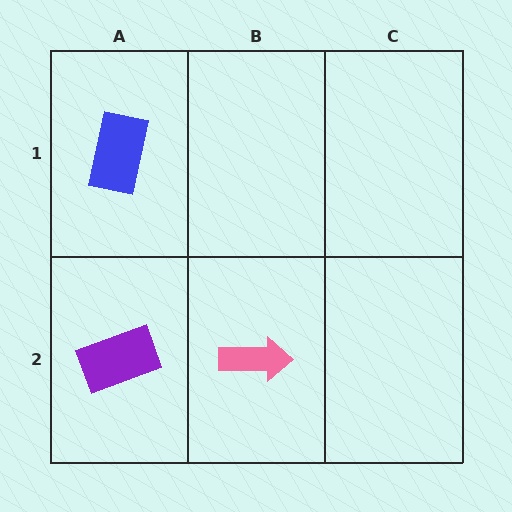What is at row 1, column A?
A blue rectangle.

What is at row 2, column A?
A purple rectangle.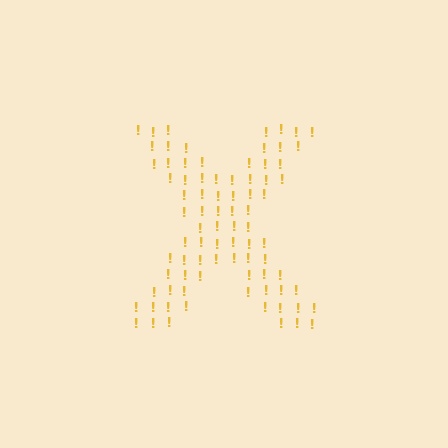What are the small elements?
The small elements are exclamation marks.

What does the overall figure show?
The overall figure shows the letter X.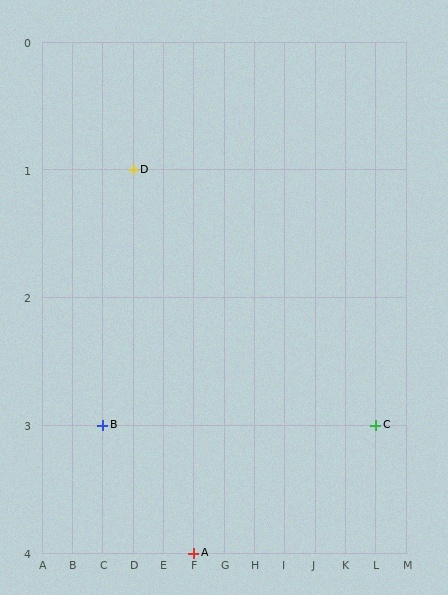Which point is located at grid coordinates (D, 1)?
Point D is at (D, 1).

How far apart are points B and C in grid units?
Points B and C are 9 columns apart.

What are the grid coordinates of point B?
Point B is at grid coordinates (C, 3).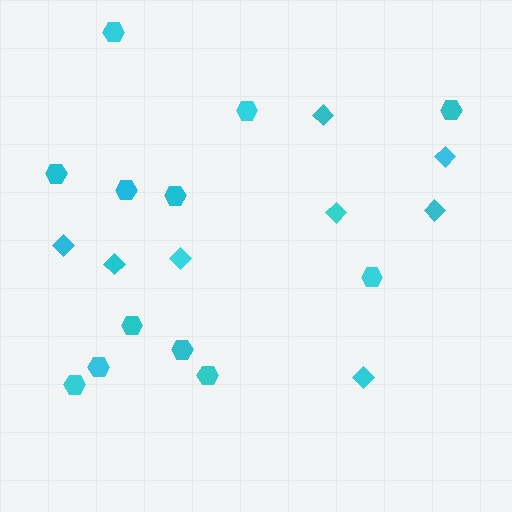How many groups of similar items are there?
There are 2 groups: one group of diamonds (8) and one group of hexagons (12).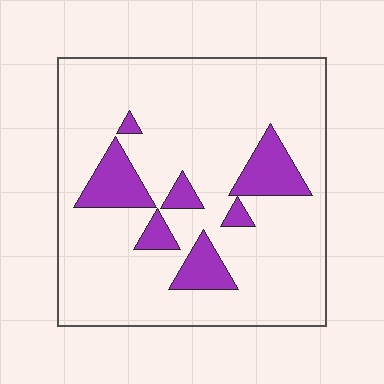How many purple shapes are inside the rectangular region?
7.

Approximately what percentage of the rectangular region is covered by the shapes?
Approximately 15%.